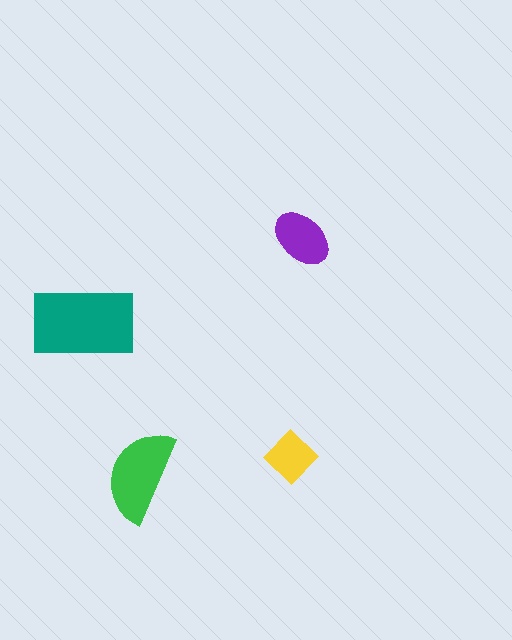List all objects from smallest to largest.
The yellow diamond, the purple ellipse, the green semicircle, the teal rectangle.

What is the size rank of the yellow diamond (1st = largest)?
4th.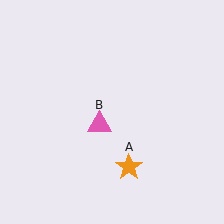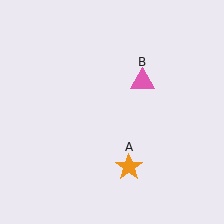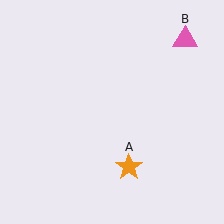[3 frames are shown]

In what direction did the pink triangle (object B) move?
The pink triangle (object B) moved up and to the right.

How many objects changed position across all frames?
1 object changed position: pink triangle (object B).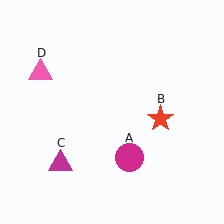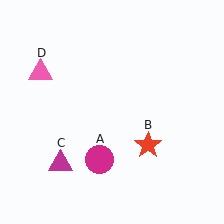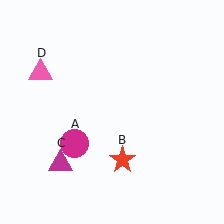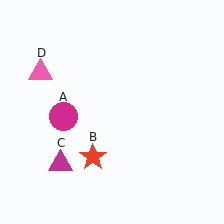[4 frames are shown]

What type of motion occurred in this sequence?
The magenta circle (object A), red star (object B) rotated clockwise around the center of the scene.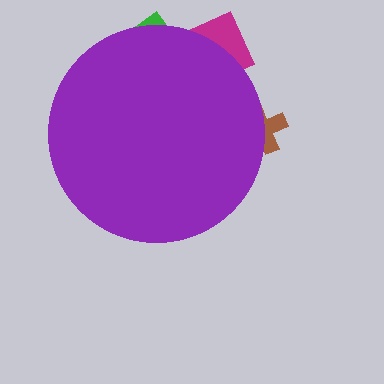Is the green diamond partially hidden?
Yes, the green diamond is partially hidden behind the purple circle.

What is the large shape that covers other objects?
A purple circle.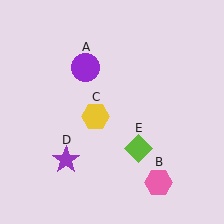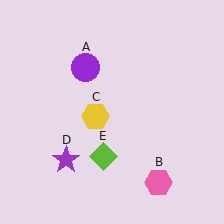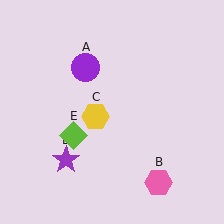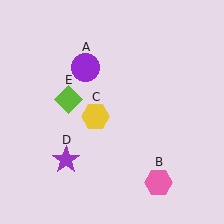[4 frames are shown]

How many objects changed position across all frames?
1 object changed position: lime diamond (object E).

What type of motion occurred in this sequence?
The lime diamond (object E) rotated clockwise around the center of the scene.